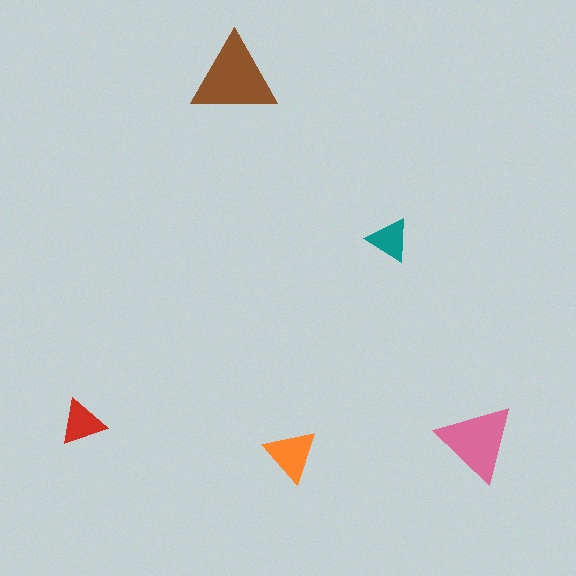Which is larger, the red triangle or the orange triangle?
The orange one.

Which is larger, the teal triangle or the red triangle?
The red one.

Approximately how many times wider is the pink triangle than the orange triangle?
About 1.5 times wider.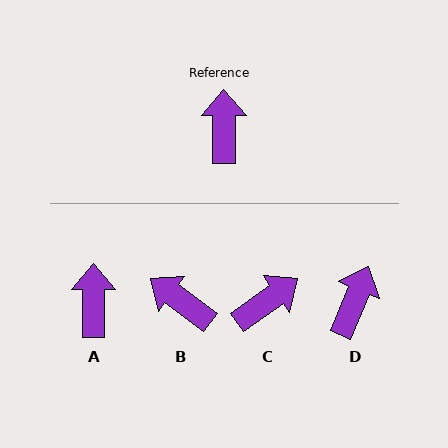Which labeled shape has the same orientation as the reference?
A.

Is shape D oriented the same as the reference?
No, it is off by about 22 degrees.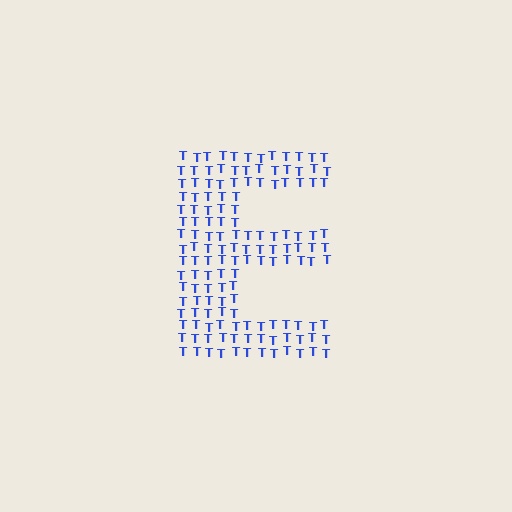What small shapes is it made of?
It is made of small letter T's.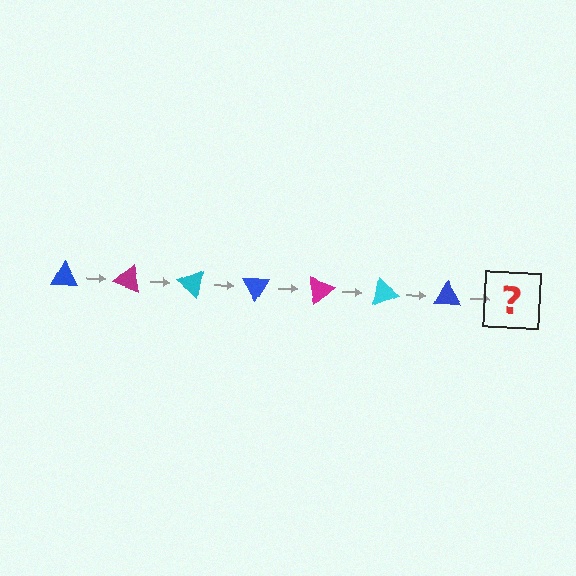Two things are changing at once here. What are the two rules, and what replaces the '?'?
The two rules are that it rotates 20 degrees each step and the color cycles through blue, magenta, and cyan. The '?' should be a magenta triangle, rotated 140 degrees from the start.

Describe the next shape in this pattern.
It should be a magenta triangle, rotated 140 degrees from the start.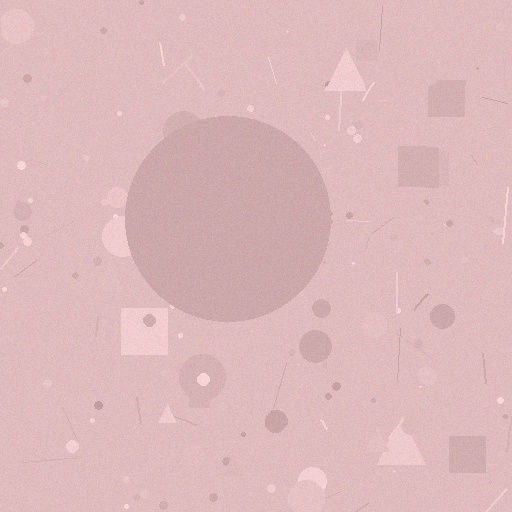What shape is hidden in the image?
A circle is hidden in the image.